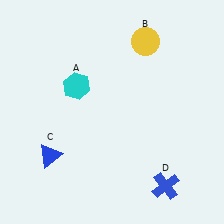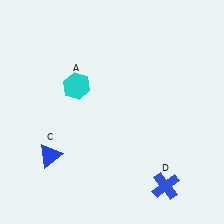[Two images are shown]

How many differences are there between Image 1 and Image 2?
There is 1 difference between the two images.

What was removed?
The yellow circle (B) was removed in Image 2.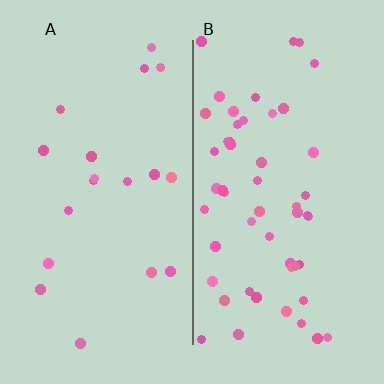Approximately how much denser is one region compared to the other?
Approximately 2.8× — region B over region A.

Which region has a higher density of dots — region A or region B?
B (the right).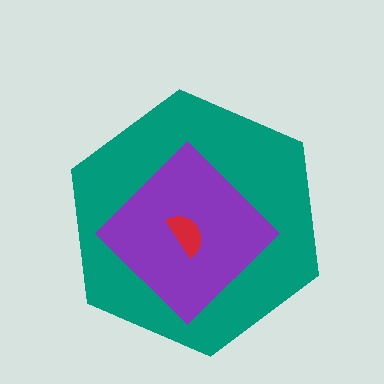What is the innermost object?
The red semicircle.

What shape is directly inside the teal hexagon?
The purple diamond.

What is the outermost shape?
The teal hexagon.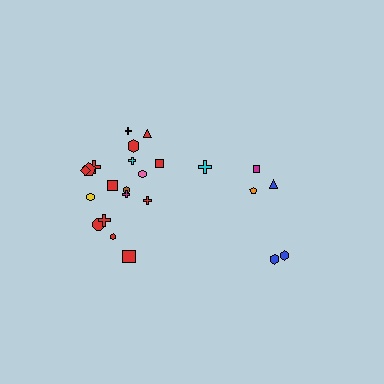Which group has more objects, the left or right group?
The left group.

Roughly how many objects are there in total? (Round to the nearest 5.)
Roughly 25 objects in total.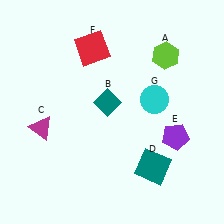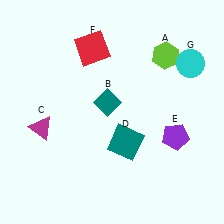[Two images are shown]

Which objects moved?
The objects that moved are: the teal square (D), the cyan circle (G).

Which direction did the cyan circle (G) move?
The cyan circle (G) moved up.